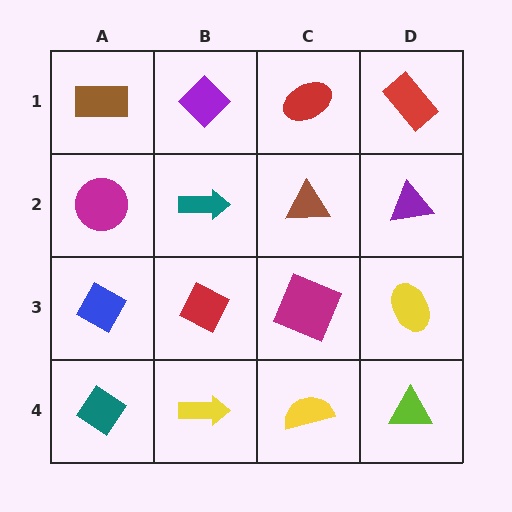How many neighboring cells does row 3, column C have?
4.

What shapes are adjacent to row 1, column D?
A purple triangle (row 2, column D), a red ellipse (row 1, column C).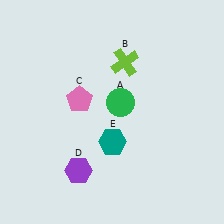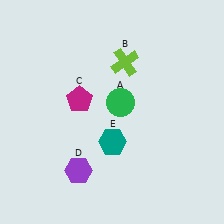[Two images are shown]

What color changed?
The pentagon (C) changed from pink in Image 1 to magenta in Image 2.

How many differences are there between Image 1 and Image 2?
There is 1 difference between the two images.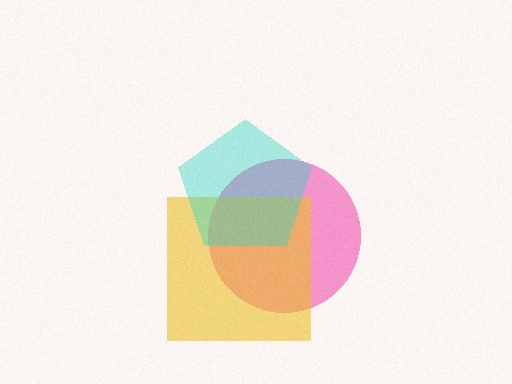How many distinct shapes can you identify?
There are 3 distinct shapes: a pink circle, a yellow square, a cyan pentagon.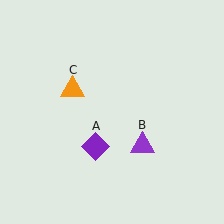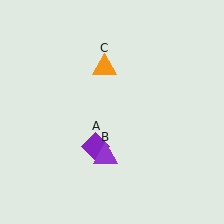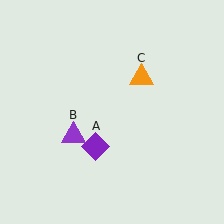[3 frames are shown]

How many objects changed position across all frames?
2 objects changed position: purple triangle (object B), orange triangle (object C).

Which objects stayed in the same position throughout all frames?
Purple diamond (object A) remained stationary.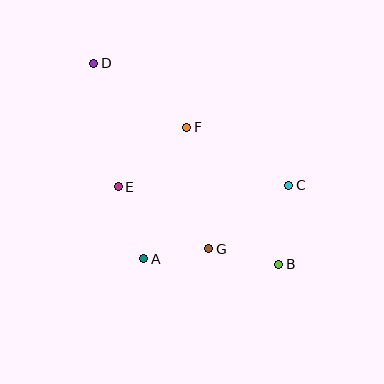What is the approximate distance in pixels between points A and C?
The distance between A and C is approximately 163 pixels.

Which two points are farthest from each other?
Points B and D are farthest from each other.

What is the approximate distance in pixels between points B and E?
The distance between B and E is approximately 178 pixels.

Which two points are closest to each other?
Points A and G are closest to each other.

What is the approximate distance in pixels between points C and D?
The distance between C and D is approximately 230 pixels.